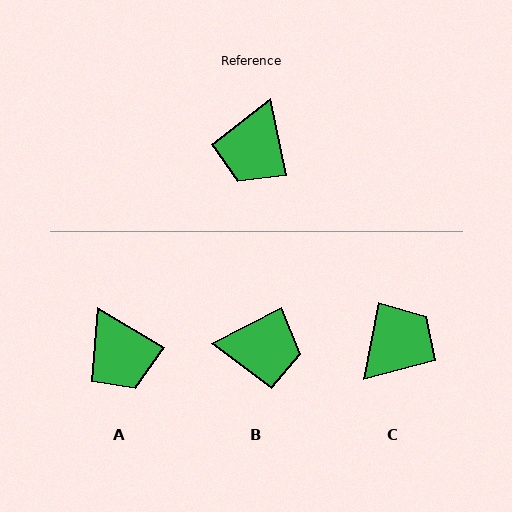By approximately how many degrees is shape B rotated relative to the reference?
Approximately 105 degrees counter-clockwise.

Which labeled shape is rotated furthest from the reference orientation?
C, about 157 degrees away.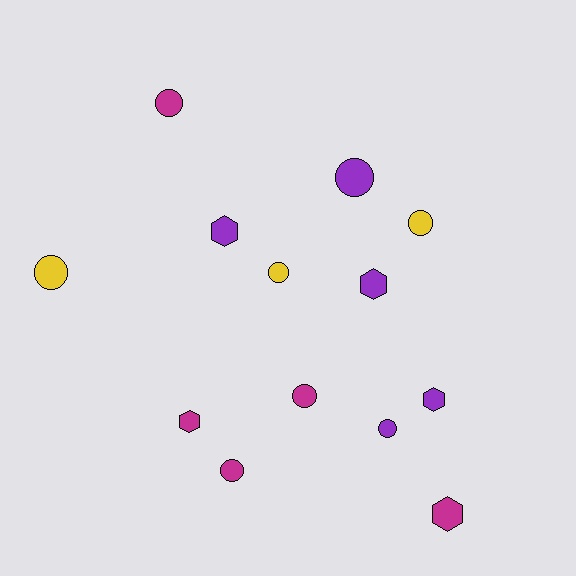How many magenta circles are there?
There are 3 magenta circles.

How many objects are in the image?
There are 13 objects.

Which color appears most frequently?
Purple, with 5 objects.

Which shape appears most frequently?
Circle, with 8 objects.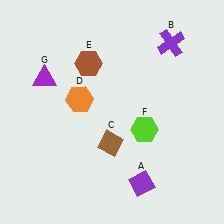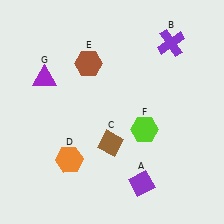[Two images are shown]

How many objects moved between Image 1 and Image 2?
1 object moved between the two images.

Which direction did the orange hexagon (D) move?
The orange hexagon (D) moved down.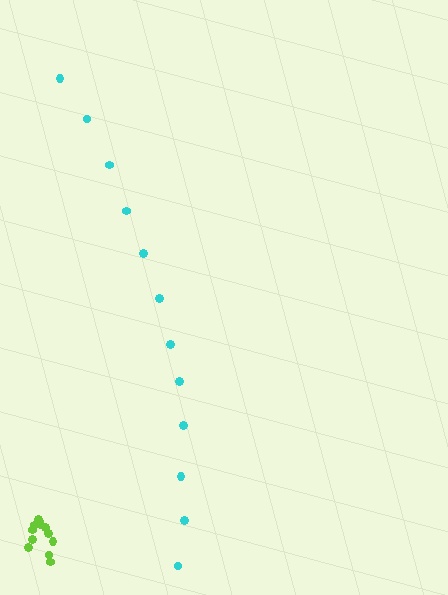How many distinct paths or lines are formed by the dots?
There are 2 distinct paths.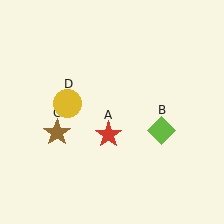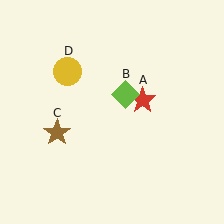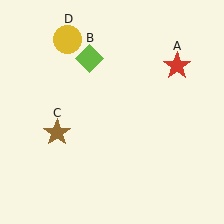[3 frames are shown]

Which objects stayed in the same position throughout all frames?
Brown star (object C) remained stationary.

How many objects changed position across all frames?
3 objects changed position: red star (object A), lime diamond (object B), yellow circle (object D).